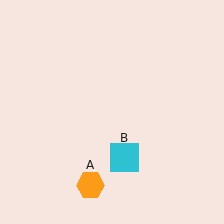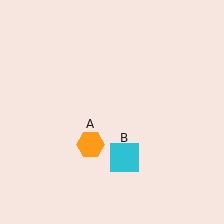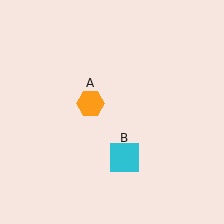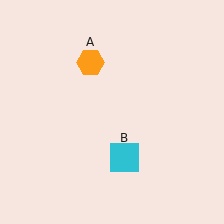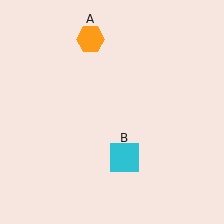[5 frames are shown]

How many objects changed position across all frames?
1 object changed position: orange hexagon (object A).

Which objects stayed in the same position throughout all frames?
Cyan square (object B) remained stationary.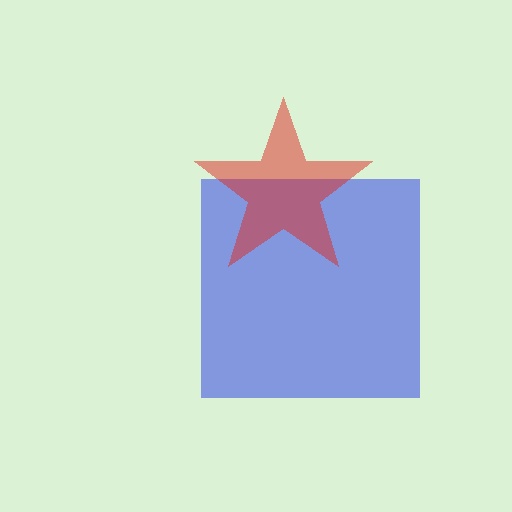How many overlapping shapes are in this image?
There are 2 overlapping shapes in the image.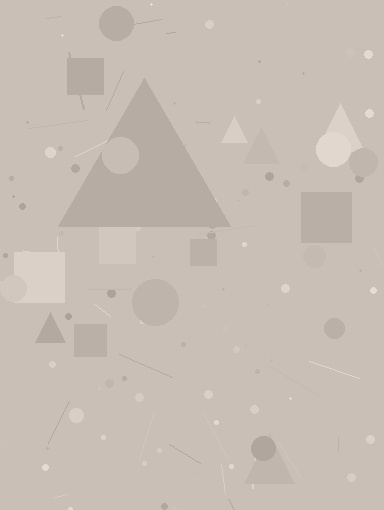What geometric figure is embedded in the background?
A triangle is embedded in the background.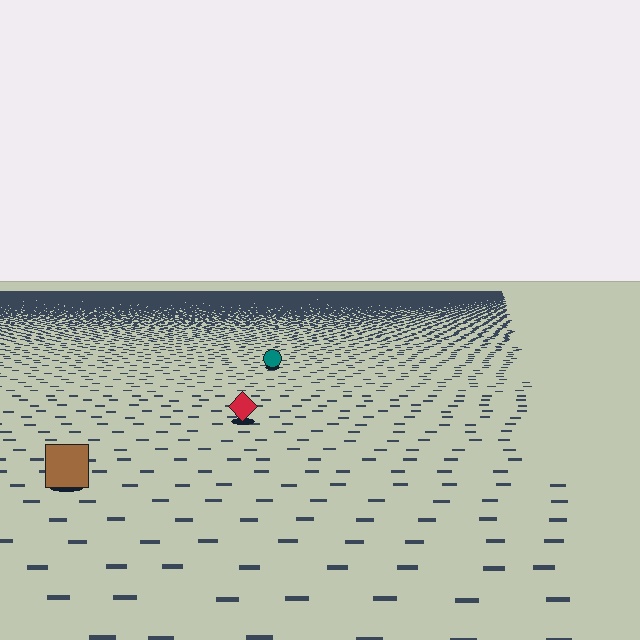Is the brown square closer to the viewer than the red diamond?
Yes. The brown square is closer — you can tell from the texture gradient: the ground texture is coarser near it.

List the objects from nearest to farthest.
From nearest to farthest: the brown square, the red diamond, the teal circle.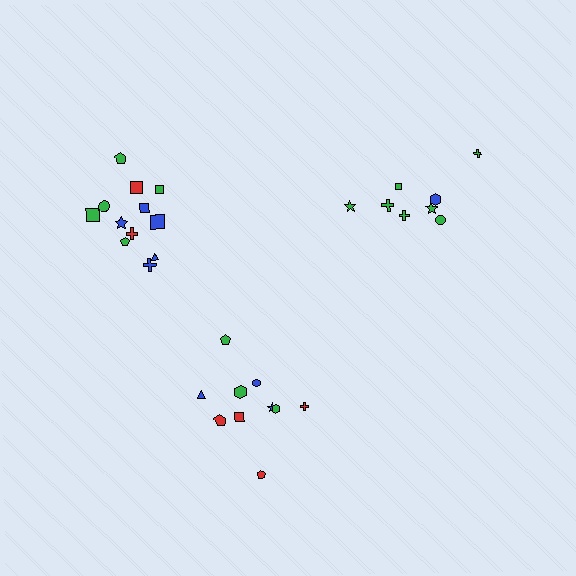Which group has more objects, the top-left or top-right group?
The top-left group.